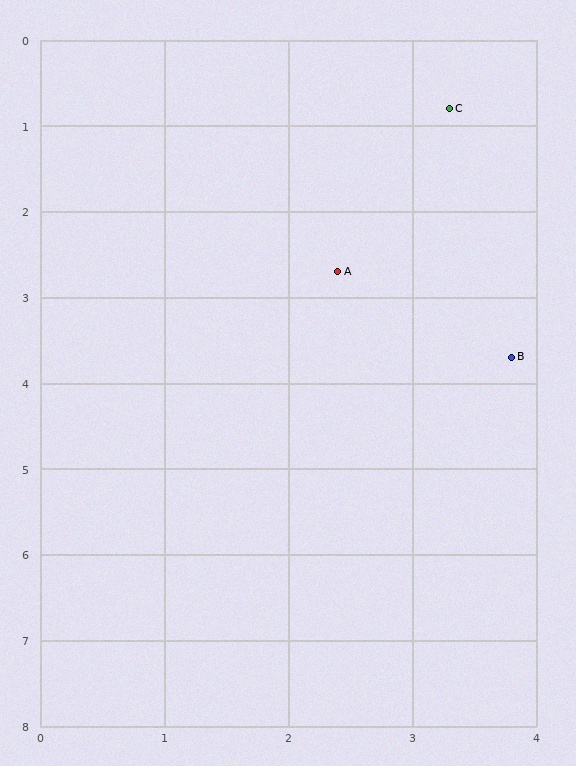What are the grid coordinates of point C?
Point C is at approximately (3.3, 0.8).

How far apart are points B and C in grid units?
Points B and C are about 2.9 grid units apart.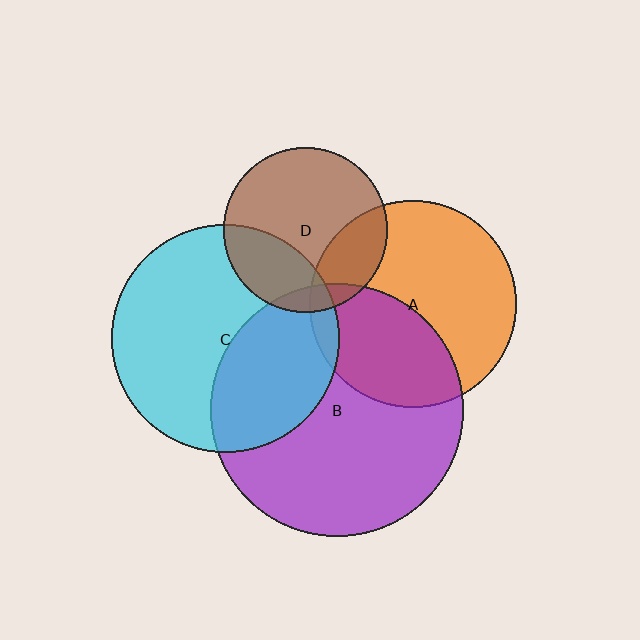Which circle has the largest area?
Circle B (purple).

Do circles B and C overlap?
Yes.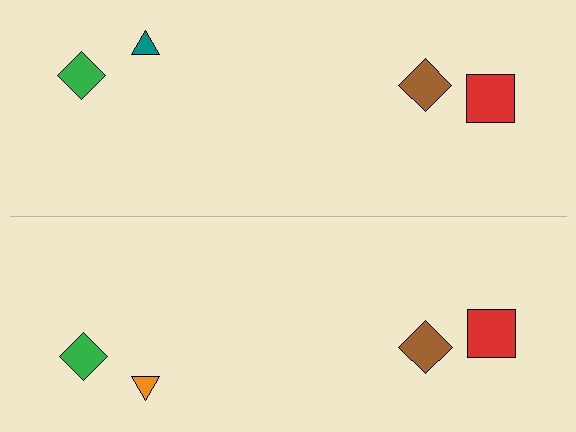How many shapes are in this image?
There are 8 shapes in this image.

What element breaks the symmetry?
The orange triangle on the bottom side breaks the symmetry — its mirror counterpart is teal.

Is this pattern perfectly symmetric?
No, the pattern is not perfectly symmetric. The orange triangle on the bottom side breaks the symmetry — its mirror counterpart is teal.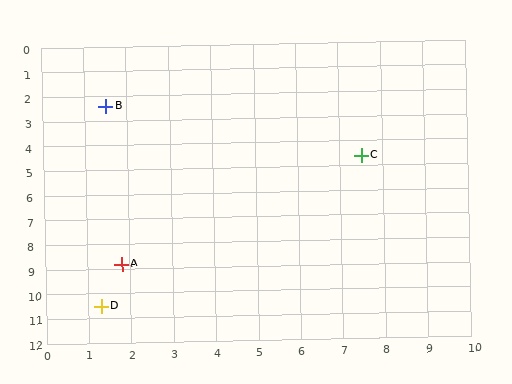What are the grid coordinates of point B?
Point B is at approximately (1.5, 2.4).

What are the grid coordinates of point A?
Point A is at approximately (1.8, 8.8).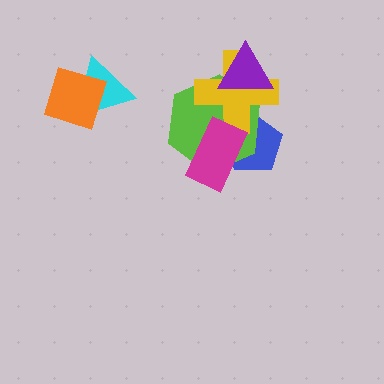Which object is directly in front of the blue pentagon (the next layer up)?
The lime hexagon is directly in front of the blue pentagon.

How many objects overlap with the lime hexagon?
4 objects overlap with the lime hexagon.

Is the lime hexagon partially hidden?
Yes, it is partially covered by another shape.